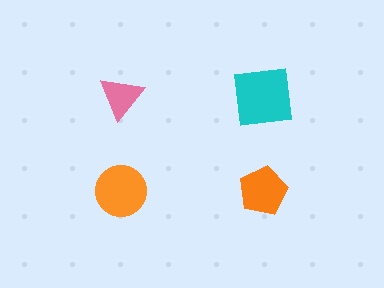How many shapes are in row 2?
2 shapes.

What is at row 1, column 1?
A pink triangle.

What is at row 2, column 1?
An orange circle.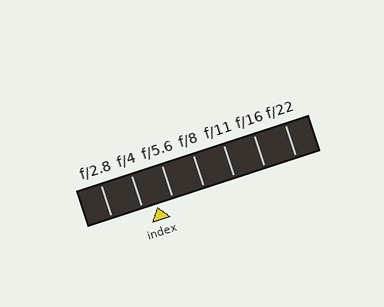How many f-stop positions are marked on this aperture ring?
There are 7 f-stop positions marked.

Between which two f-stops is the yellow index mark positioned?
The index mark is between f/4 and f/5.6.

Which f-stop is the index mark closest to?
The index mark is closest to f/4.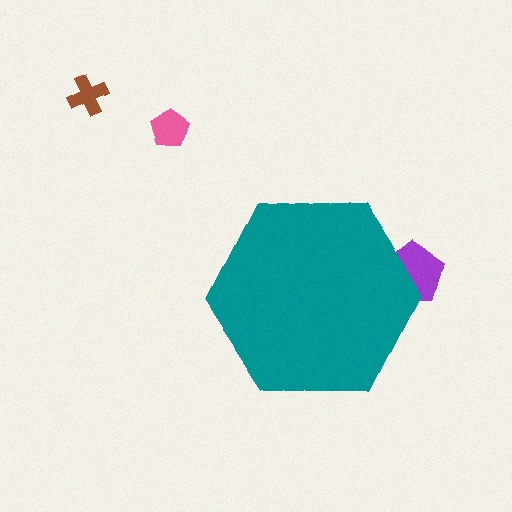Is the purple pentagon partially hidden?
Yes, the purple pentagon is partially hidden behind the teal hexagon.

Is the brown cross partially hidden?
No, the brown cross is fully visible.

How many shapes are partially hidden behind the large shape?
1 shape is partially hidden.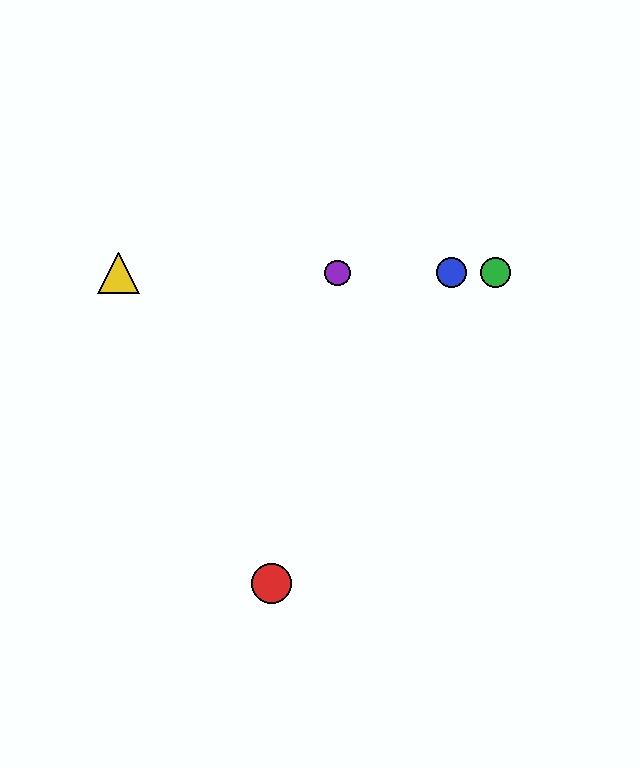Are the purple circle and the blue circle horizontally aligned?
Yes, both are at y≈273.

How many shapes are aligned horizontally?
4 shapes (the blue circle, the green circle, the yellow triangle, the purple circle) are aligned horizontally.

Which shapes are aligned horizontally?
The blue circle, the green circle, the yellow triangle, the purple circle are aligned horizontally.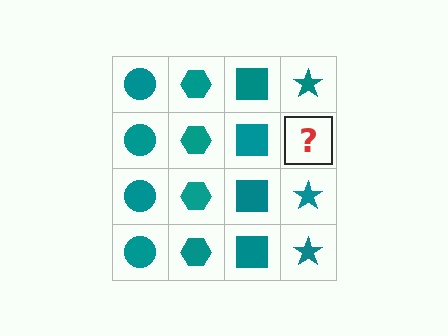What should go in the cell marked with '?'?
The missing cell should contain a teal star.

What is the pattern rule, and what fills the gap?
The rule is that each column has a consistent shape. The gap should be filled with a teal star.